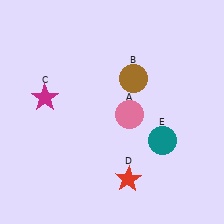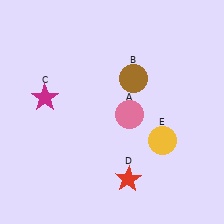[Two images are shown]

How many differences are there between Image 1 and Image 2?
There is 1 difference between the two images.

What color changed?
The circle (E) changed from teal in Image 1 to yellow in Image 2.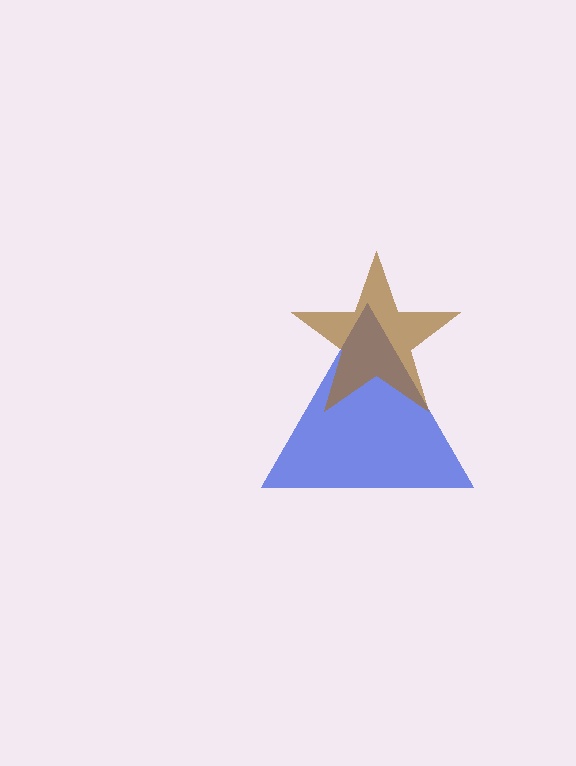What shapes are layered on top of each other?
The layered shapes are: a blue triangle, a brown star.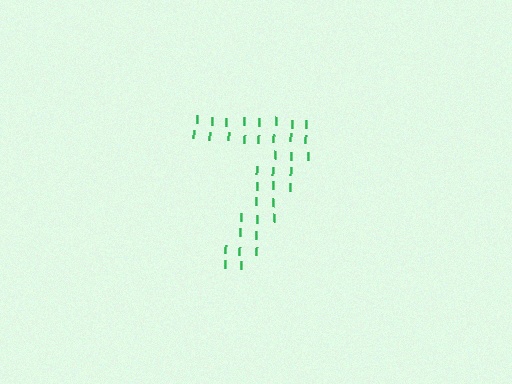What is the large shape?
The large shape is the digit 7.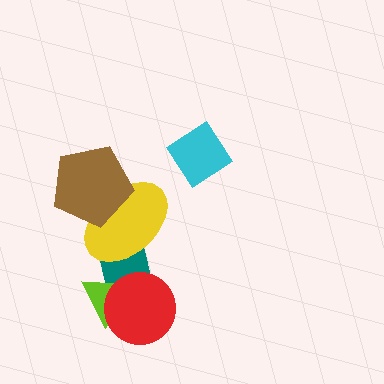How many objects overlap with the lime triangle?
2 objects overlap with the lime triangle.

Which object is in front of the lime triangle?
The red circle is in front of the lime triangle.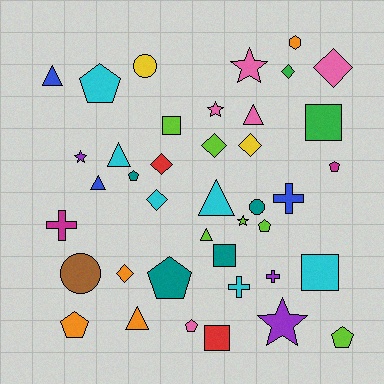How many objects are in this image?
There are 40 objects.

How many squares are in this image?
There are 5 squares.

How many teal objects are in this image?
There are 4 teal objects.